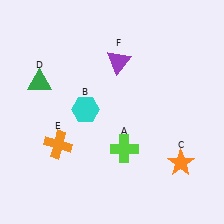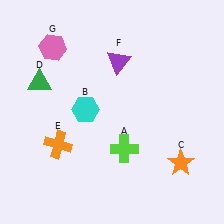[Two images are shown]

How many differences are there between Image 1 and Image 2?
There is 1 difference between the two images.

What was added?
A pink hexagon (G) was added in Image 2.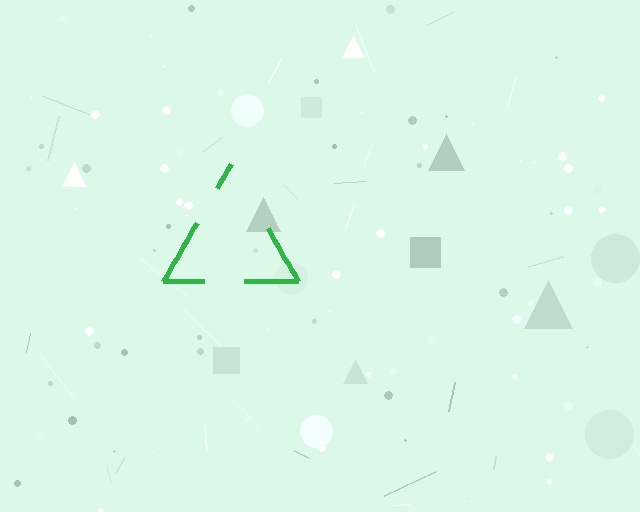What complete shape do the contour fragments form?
The contour fragments form a triangle.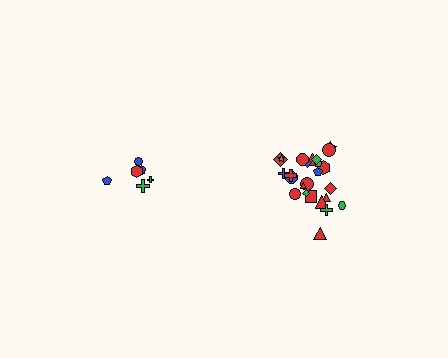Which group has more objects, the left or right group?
The right group.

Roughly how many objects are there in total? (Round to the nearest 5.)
Roughly 30 objects in total.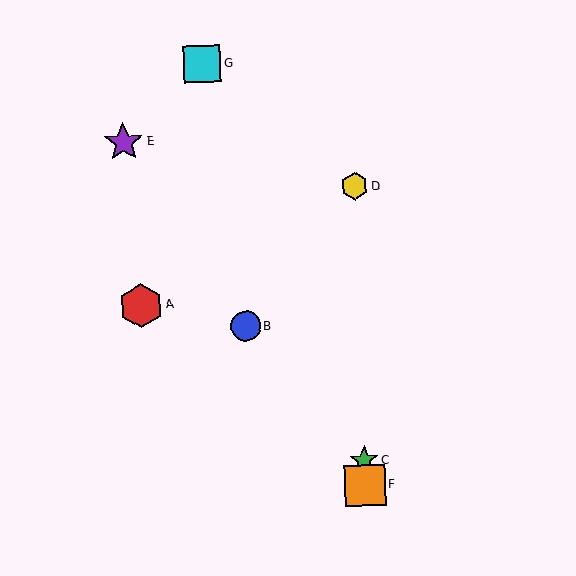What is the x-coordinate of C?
Object C is at x≈364.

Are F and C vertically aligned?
Yes, both are at x≈365.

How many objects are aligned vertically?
3 objects (C, D, F) are aligned vertically.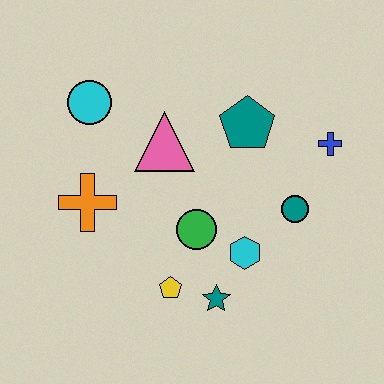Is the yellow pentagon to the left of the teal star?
Yes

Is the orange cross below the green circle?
No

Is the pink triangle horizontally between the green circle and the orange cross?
Yes